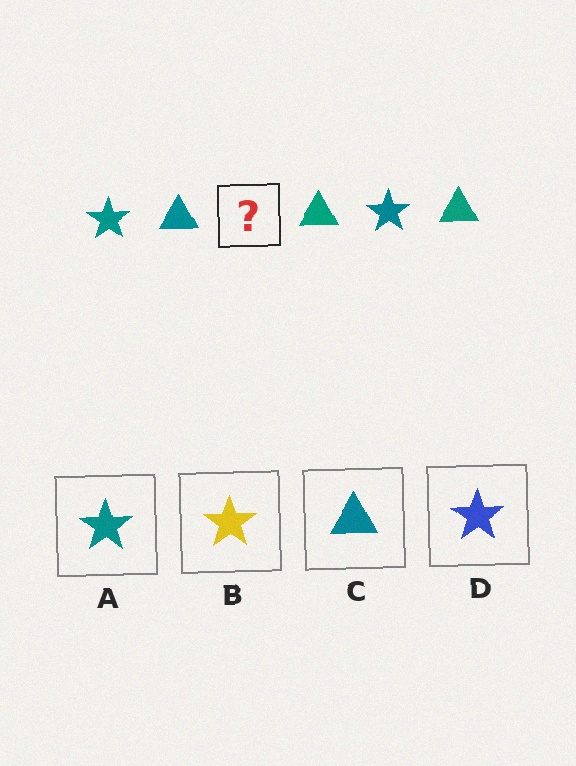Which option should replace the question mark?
Option A.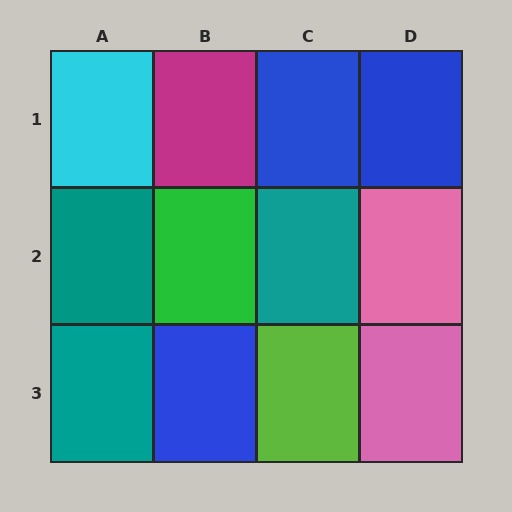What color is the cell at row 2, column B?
Green.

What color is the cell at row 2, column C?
Teal.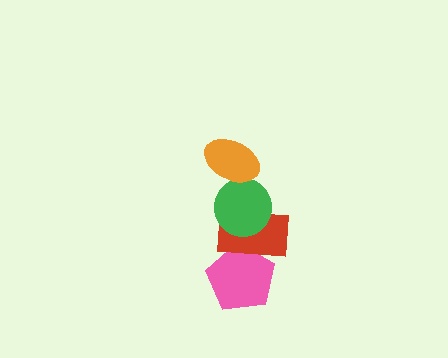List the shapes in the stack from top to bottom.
From top to bottom: the orange ellipse, the green circle, the red rectangle, the pink pentagon.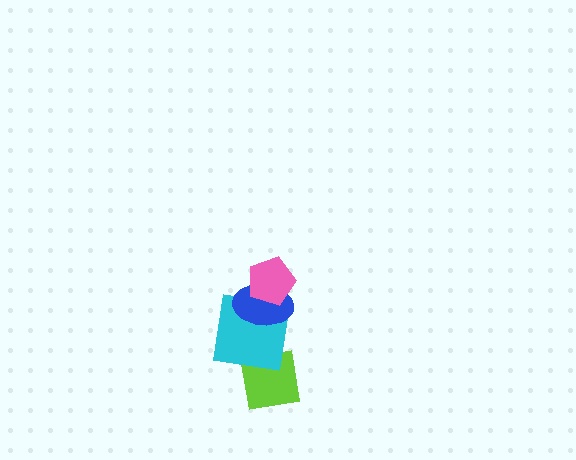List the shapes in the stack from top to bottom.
From top to bottom: the pink pentagon, the blue ellipse, the cyan square, the lime square.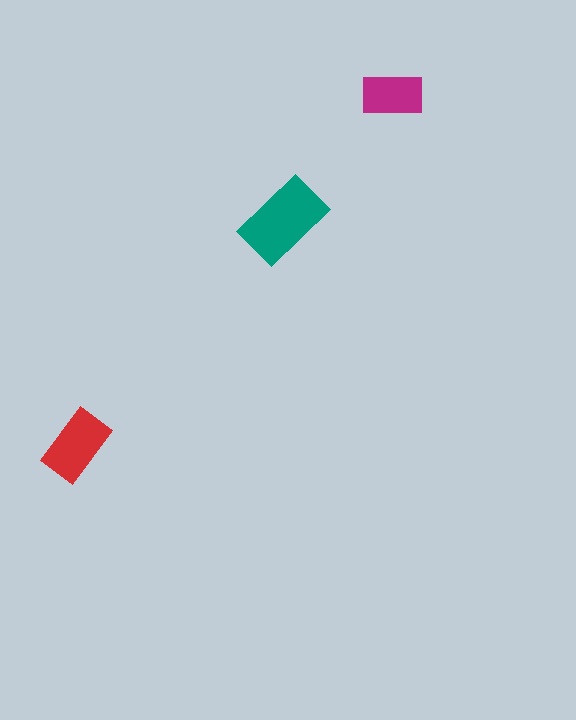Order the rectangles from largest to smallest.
the teal one, the red one, the magenta one.